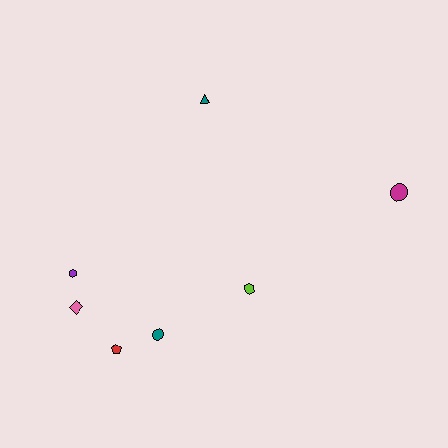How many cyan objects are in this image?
There are no cyan objects.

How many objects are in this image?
There are 7 objects.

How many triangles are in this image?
There is 1 triangle.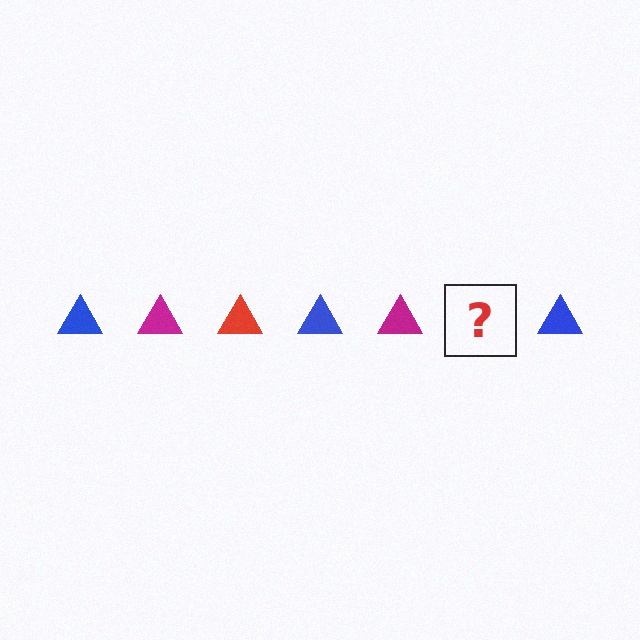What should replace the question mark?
The question mark should be replaced with a red triangle.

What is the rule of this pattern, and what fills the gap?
The rule is that the pattern cycles through blue, magenta, red triangles. The gap should be filled with a red triangle.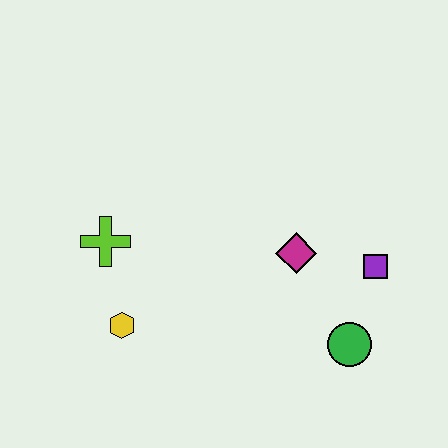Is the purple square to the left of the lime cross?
No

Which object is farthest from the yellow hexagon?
The purple square is farthest from the yellow hexagon.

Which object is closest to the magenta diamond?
The purple square is closest to the magenta diamond.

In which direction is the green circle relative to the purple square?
The green circle is below the purple square.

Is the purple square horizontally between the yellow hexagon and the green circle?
No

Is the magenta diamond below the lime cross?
Yes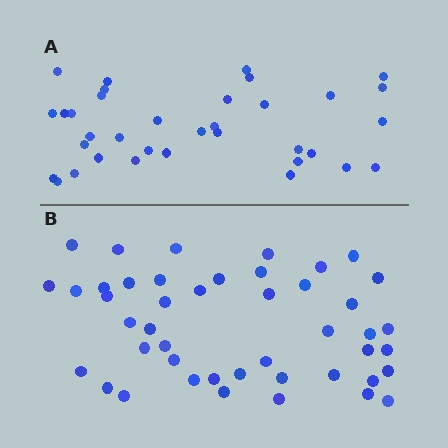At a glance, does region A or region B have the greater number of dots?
Region B (the bottom region) has more dots.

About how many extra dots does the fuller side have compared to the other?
Region B has roughly 10 or so more dots than region A.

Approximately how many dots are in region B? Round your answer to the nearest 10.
About 40 dots. (The exact count is 45, which rounds to 40.)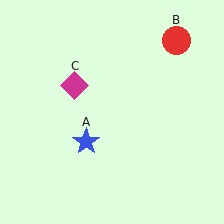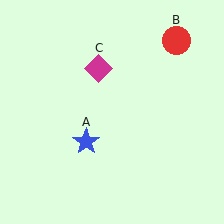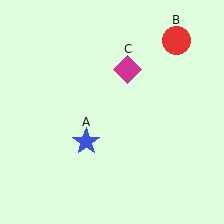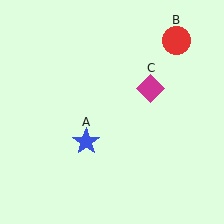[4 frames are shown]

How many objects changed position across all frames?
1 object changed position: magenta diamond (object C).